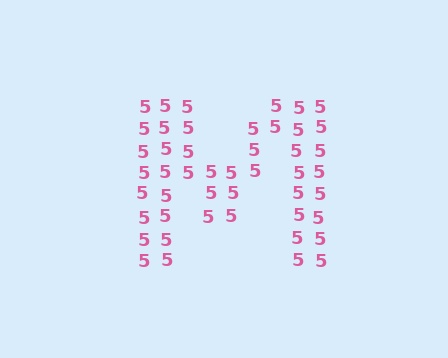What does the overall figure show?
The overall figure shows the letter M.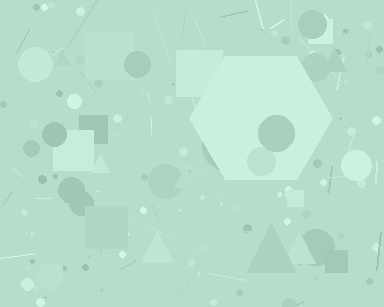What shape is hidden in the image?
A hexagon is hidden in the image.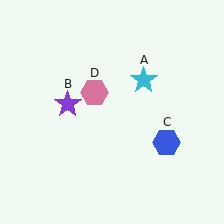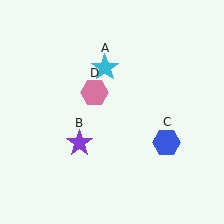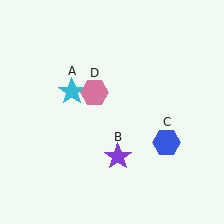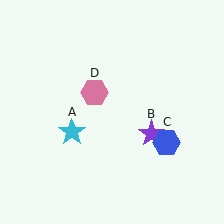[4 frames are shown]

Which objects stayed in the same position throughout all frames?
Blue hexagon (object C) and pink hexagon (object D) remained stationary.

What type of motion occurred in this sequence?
The cyan star (object A), purple star (object B) rotated counterclockwise around the center of the scene.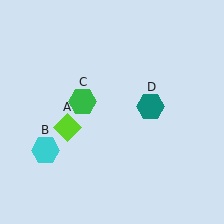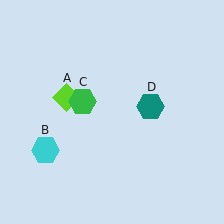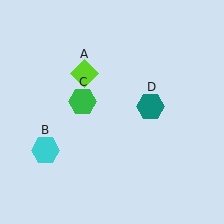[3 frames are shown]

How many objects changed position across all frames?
1 object changed position: lime diamond (object A).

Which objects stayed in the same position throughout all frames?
Cyan hexagon (object B) and green hexagon (object C) and teal hexagon (object D) remained stationary.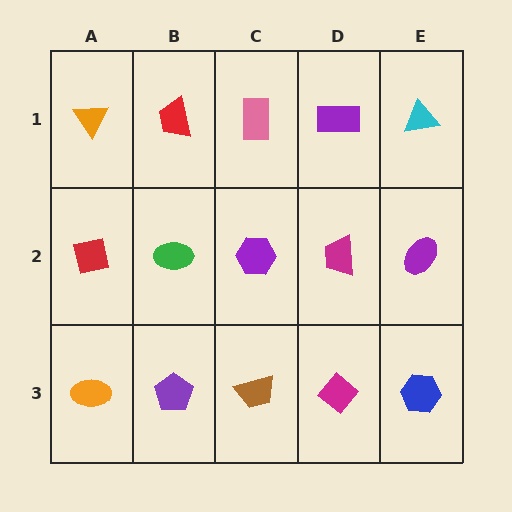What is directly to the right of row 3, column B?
A brown trapezoid.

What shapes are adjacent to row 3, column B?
A green ellipse (row 2, column B), an orange ellipse (row 3, column A), a brown trapezoid (row 3, column C).